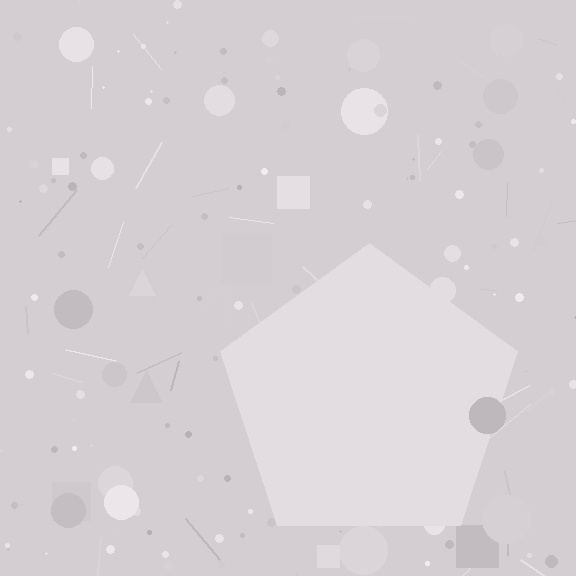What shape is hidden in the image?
A pentagon is hidden in the image.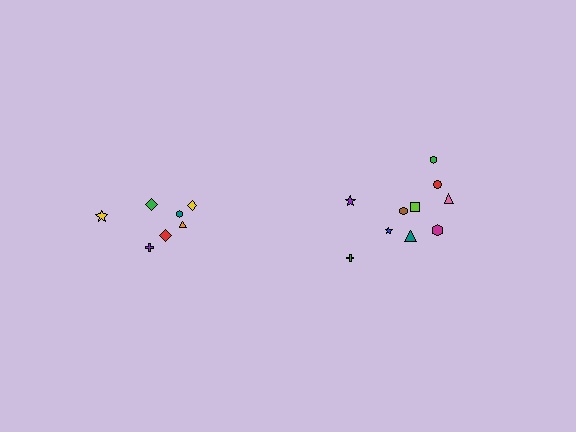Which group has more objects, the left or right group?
The right group.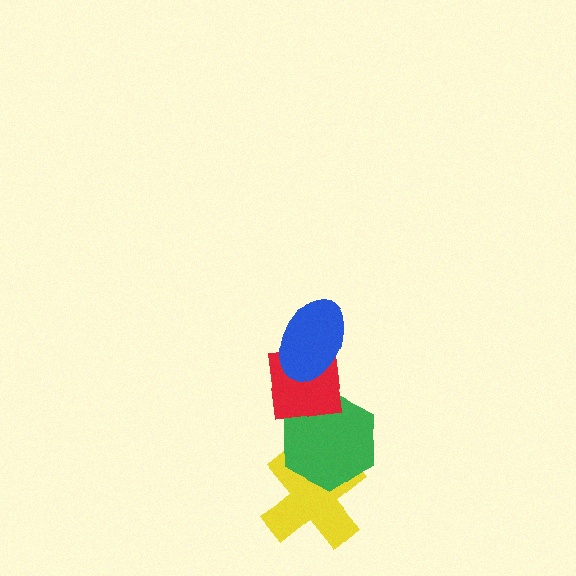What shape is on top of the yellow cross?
The green hexagon is on top of the yellow cross.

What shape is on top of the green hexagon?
The red square is on top of the green hexagon.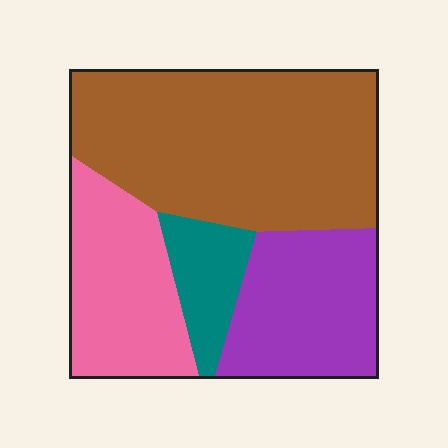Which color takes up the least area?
Teal, at roughly 10%.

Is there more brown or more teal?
Brown.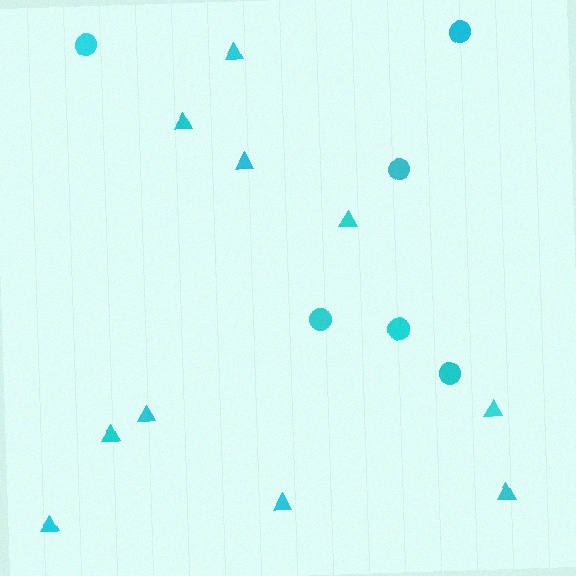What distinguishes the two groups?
There are 2 groups: one group of triangles (10) and one group of circles (6).